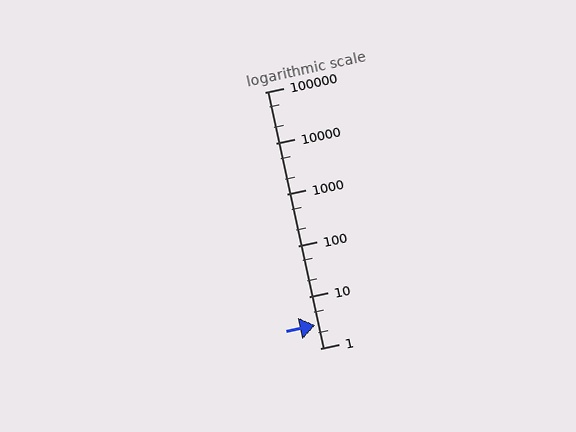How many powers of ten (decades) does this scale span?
The scale spans 5 decades, from 1 to 100000.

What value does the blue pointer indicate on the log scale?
The pointer indicates approximately 2.8.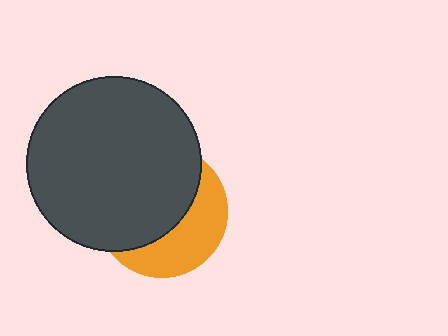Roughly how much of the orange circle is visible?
A small part of it is visible (roughly 39%).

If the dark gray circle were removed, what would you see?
You would see the complete orange circle.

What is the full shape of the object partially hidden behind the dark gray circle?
The partially hidden object is an orange circle.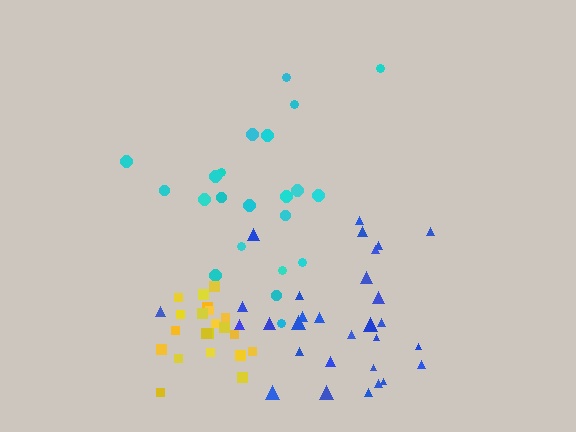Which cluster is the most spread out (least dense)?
Blue.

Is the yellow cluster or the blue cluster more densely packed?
Yellow.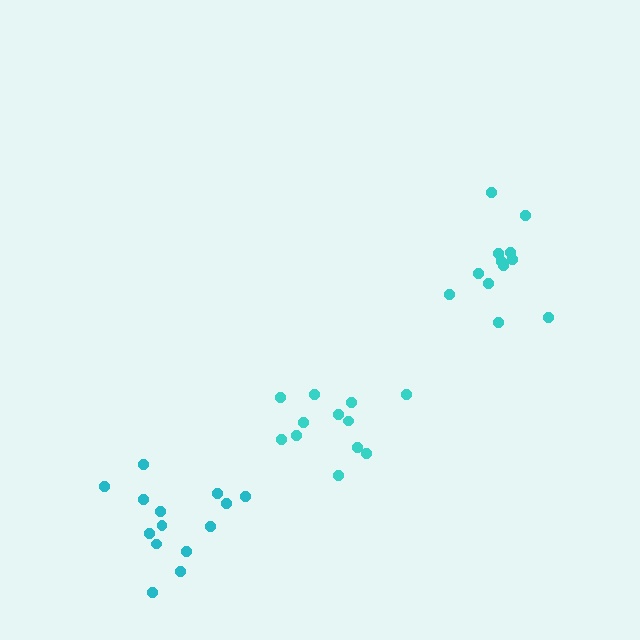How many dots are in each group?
Group 1: 14 dots, Group 2: 12 dots, Group 3: 12 dots (38 total).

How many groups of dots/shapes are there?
There are 3 groups.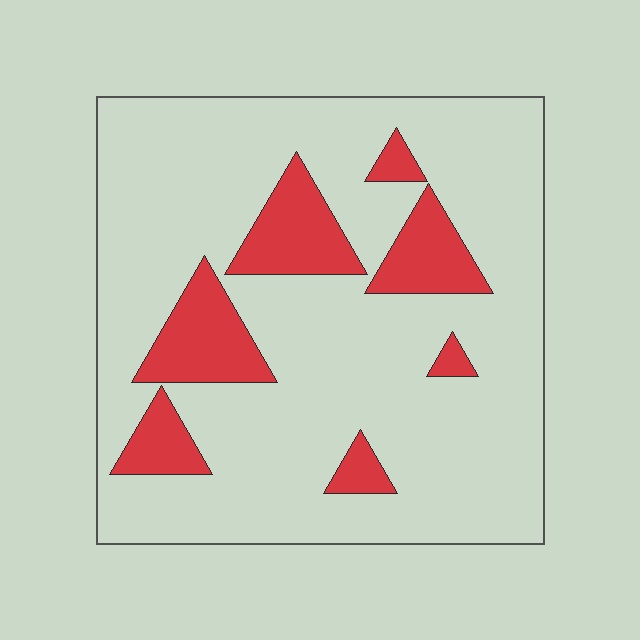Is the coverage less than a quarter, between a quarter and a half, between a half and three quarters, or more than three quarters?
Less than a quarter.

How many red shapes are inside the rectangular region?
7.